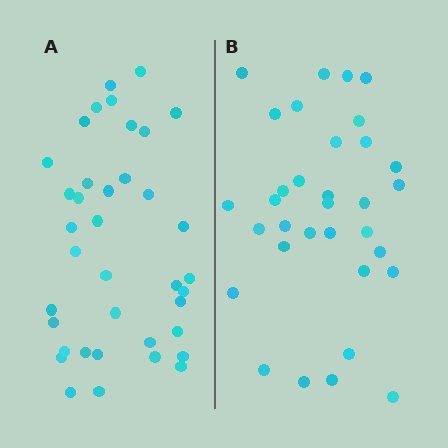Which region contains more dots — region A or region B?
Region A (the left region) has more dots.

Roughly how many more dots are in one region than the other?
Region A has about 5 more dots than region B.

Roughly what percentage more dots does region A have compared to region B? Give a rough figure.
About 15% more.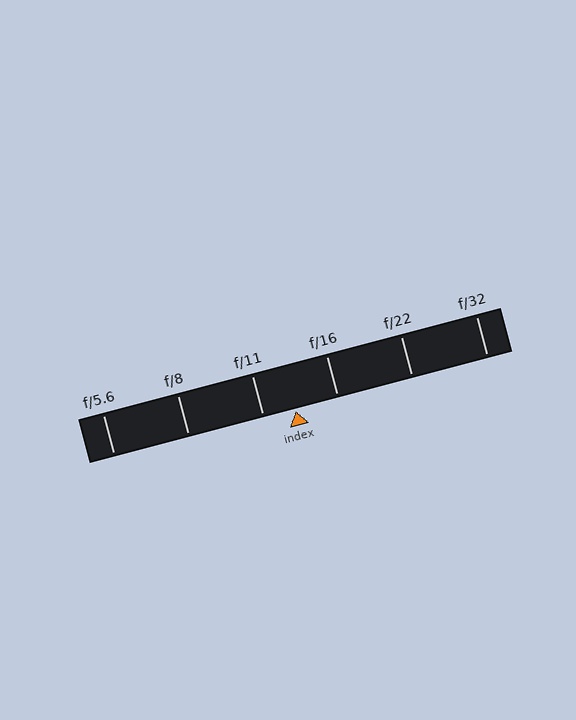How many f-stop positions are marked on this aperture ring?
There are 6 f-stop positions marked.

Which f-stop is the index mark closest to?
The index mark is closest to f/11.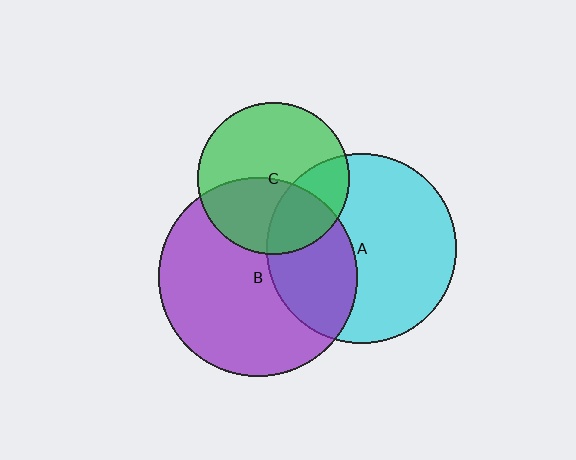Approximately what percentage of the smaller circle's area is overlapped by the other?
Approximately 35%.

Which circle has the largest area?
Circle B (purple).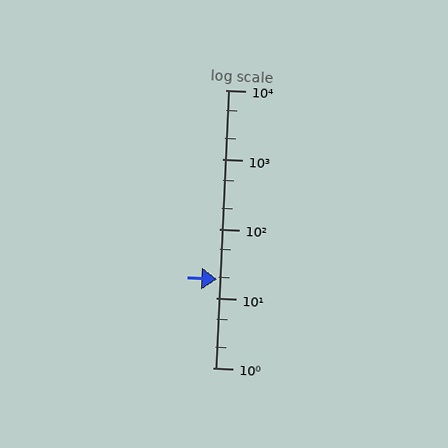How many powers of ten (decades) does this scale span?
The scale spans 4 decades, from 1 to 10000.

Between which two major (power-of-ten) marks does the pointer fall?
The pointer is between 10 and 100.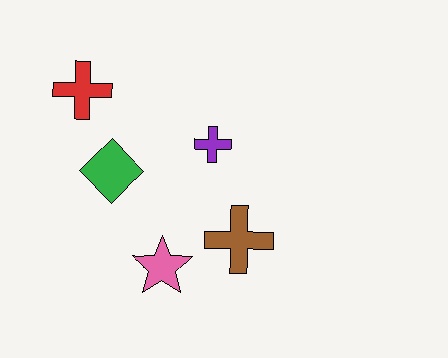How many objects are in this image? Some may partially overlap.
There are 5 objects.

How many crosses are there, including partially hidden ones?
There are 3 crosses.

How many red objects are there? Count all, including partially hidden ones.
There is 1 red object.